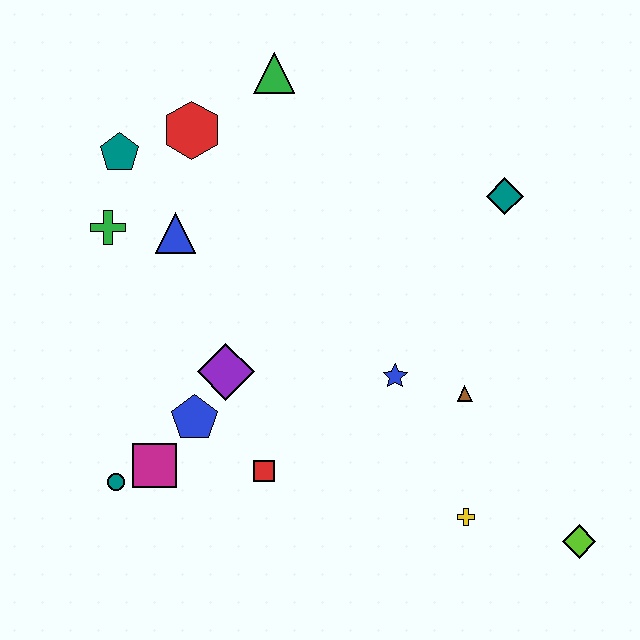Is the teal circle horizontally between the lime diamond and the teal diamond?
No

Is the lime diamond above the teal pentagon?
No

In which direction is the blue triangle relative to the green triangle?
The blue triangle is below the green triangle.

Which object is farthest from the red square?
The green triangle is farthest from the red square.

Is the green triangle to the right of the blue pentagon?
Yes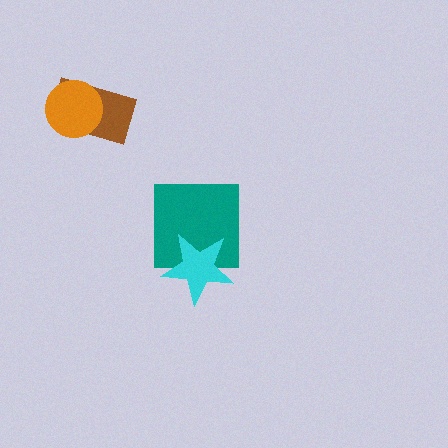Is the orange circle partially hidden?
No, no other shape covers it.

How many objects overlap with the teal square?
1 object overlaps with the teal square.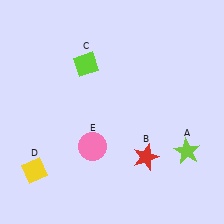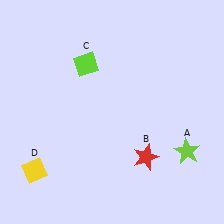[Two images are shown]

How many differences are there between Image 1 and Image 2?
There is 1 difference between the two images.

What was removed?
The pink circle (E) was removed in Image 2.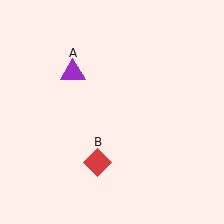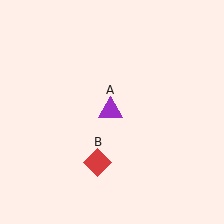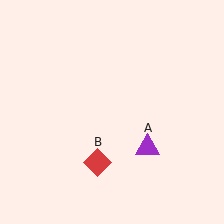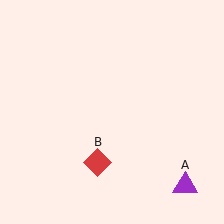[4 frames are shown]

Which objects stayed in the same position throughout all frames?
Red diamond (object B) remained stationary.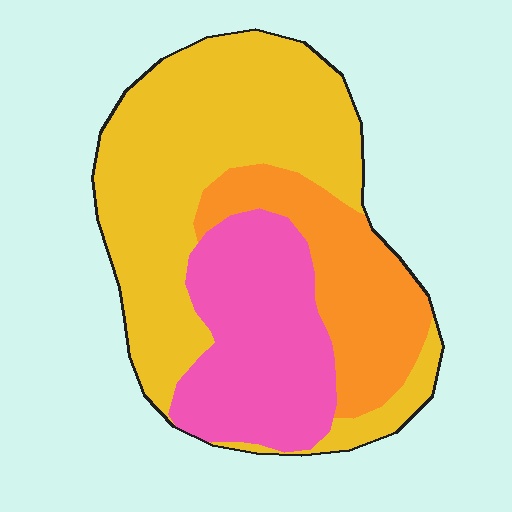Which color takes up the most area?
Yellow, at roughly 50%.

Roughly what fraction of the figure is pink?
Pink covers about 30% of the figure.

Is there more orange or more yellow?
Yellow.